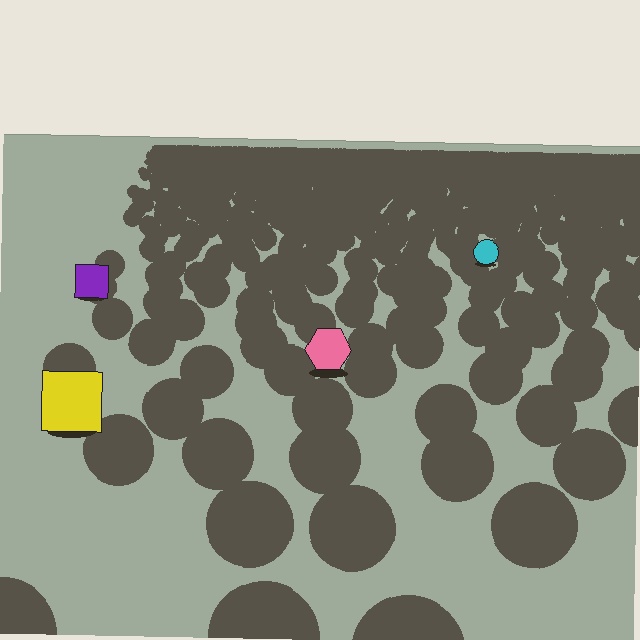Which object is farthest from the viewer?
The cyan circle is farthest from the viewer. It appears smaller and the ground texture around it is denser.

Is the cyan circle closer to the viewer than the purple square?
No. The purple square is closer — you can tell from the texture gradient: the ground texture is coarser near it.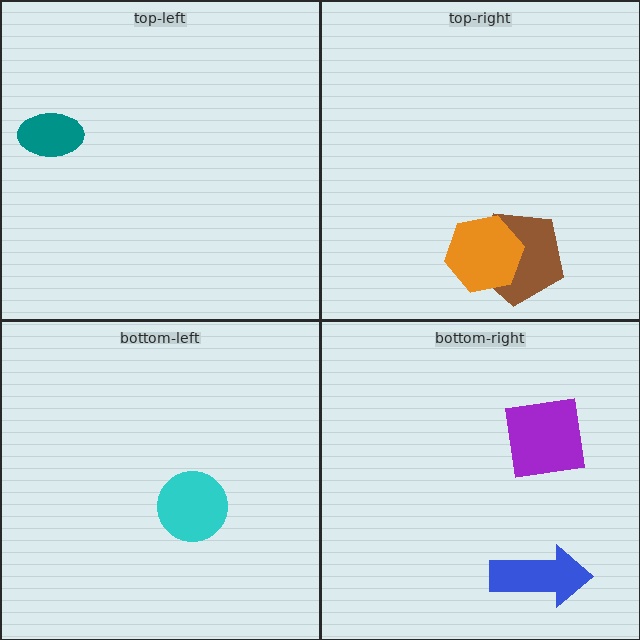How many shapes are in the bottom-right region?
2.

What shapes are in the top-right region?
The brown pentagon, the orange hexagon.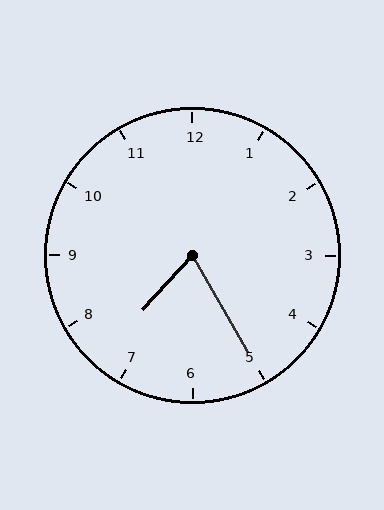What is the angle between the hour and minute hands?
Approximately 72 degrees.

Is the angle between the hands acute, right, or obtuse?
It is acute.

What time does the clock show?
7:25.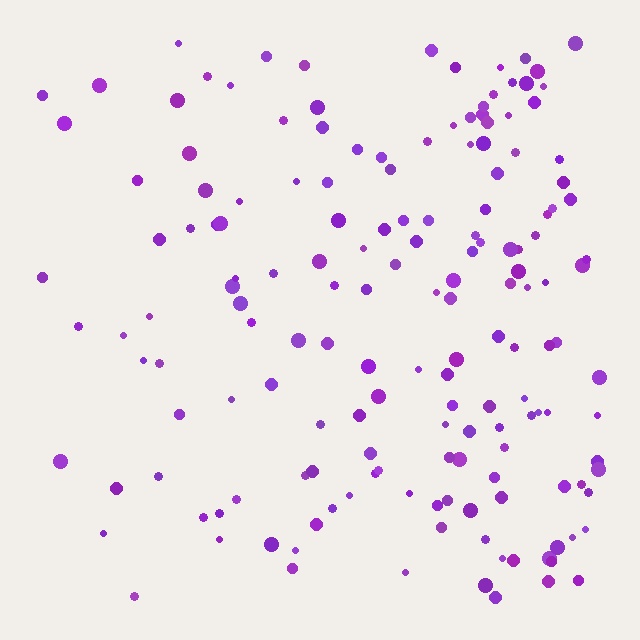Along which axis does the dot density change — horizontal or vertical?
Horizontal.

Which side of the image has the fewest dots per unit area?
The left.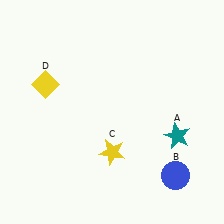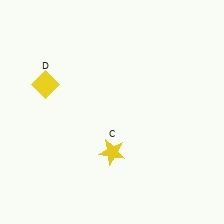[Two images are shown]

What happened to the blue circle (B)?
The blue circle (B) was removed in Image 2. It was in the bottom-right area of Image 1.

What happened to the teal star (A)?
The teal star (A) was removed in Image 2. It was in the bottom-right area of Image 1.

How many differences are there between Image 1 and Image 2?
There are 2 differences between the two images.